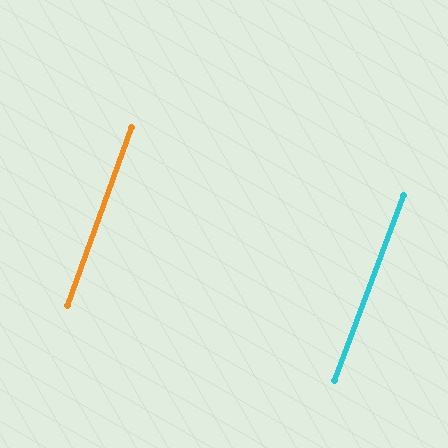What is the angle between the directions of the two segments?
Approximately 1 degree.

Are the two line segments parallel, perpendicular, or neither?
Parallel — their directions differ by only 0.9°.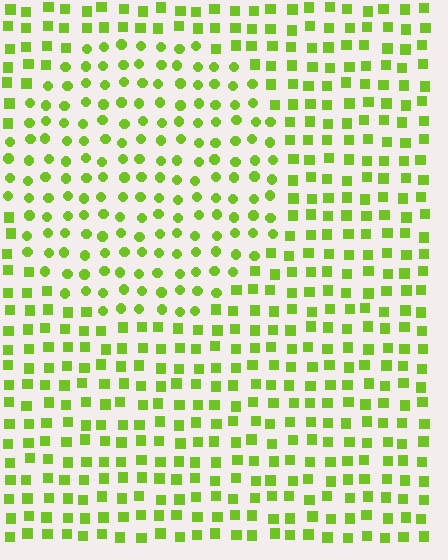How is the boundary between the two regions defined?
The boundary is defined by a change in element shape: circles inside vs. squares outside. All elements share the same color and spacing.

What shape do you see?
I see a circle.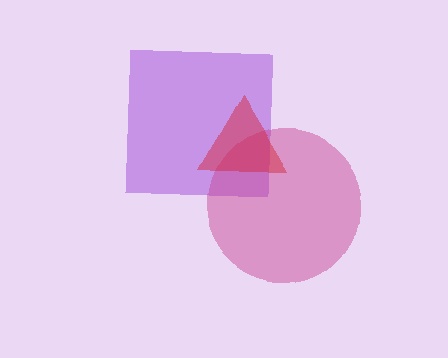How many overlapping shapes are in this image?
There are 3 overlapping shapes in the image.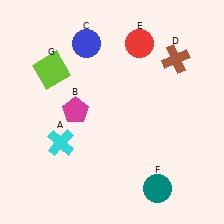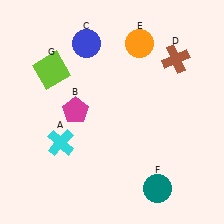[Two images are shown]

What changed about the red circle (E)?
In Image 1, E is red. In Image 2, it changed to orange.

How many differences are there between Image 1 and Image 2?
There is 1 difference between the two images.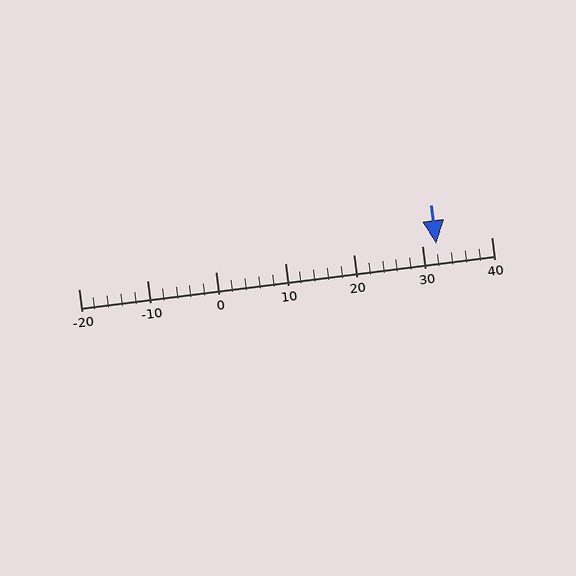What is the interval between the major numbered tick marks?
The major tick marks are spaced 10 units apart.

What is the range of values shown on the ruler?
The ruler shows values from -20 to 40.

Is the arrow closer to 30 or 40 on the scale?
The arrow is closer to 30.